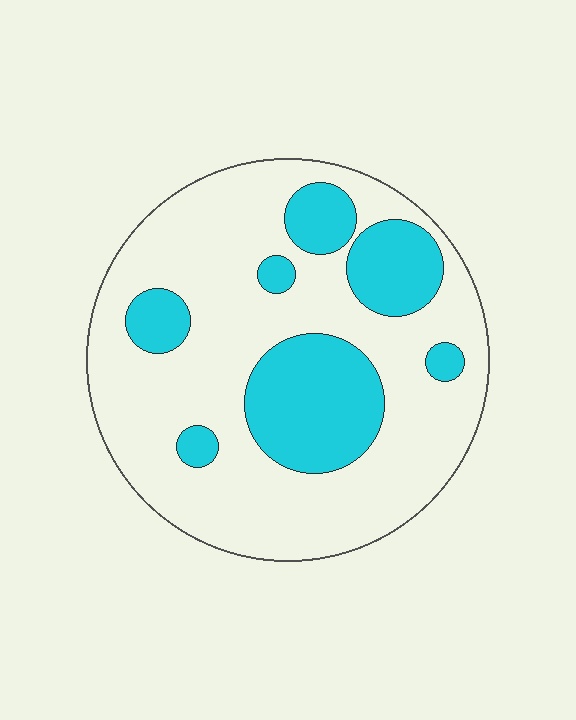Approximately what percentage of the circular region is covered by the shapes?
Approximately 25%.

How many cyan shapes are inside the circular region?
7.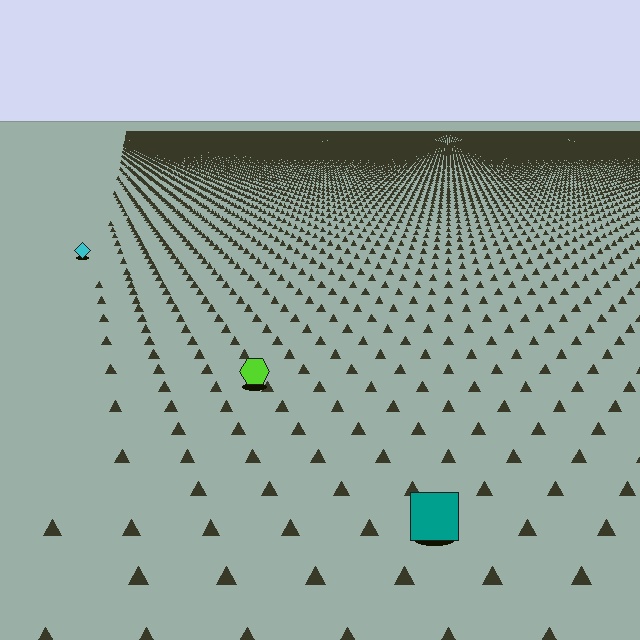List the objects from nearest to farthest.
From nearest to farthest: the teal square, the lime hexagon, the cyan diamond.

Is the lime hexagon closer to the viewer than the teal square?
No. The teal square is closer — you can tell from the texture gradient: the ground texture is coarser near it.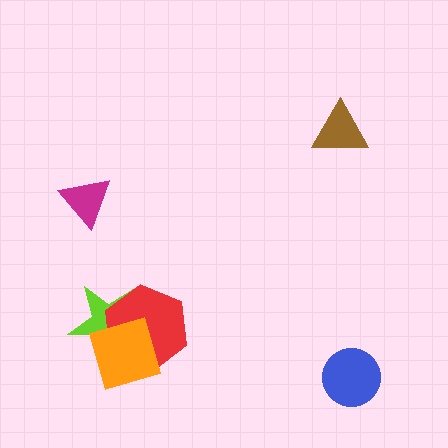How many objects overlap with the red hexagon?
2 objects overlap with the red hexagon.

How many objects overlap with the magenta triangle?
0 objects overlap with the magenta triangle.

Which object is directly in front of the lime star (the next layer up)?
The red hexagon is directly in front of the lime star.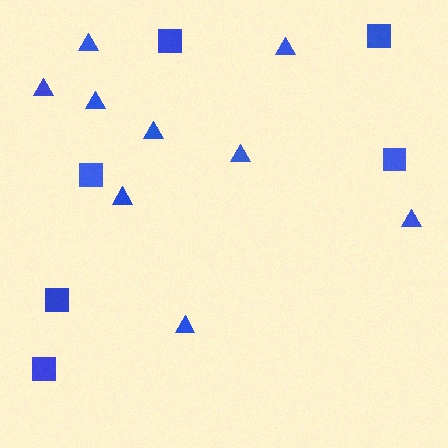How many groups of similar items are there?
There are 2 groups: one group of triangles (9) and one group of squares (6).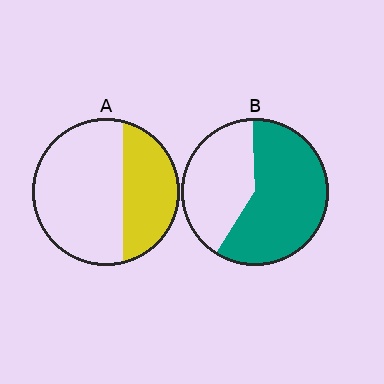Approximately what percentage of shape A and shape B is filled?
A is approximately 35% and B is approximately 60%.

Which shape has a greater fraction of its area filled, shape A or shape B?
Shape B.